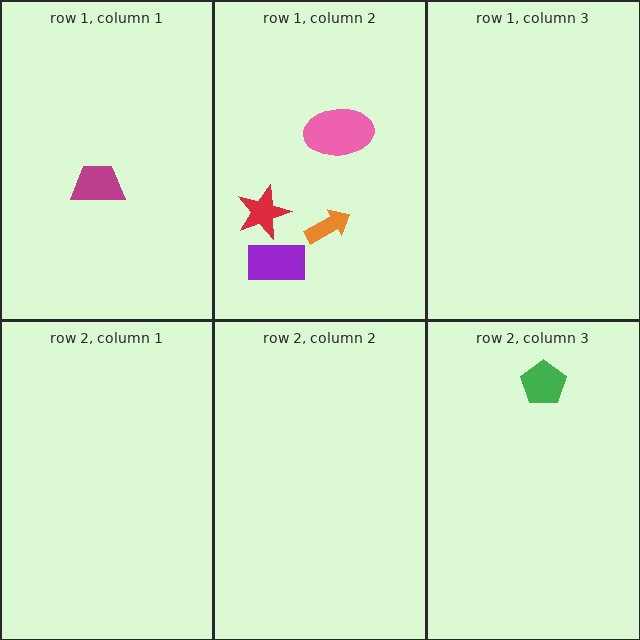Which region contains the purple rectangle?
The row 1, column 2 region.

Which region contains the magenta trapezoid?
The row 1, column 1 region.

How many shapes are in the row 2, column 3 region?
1.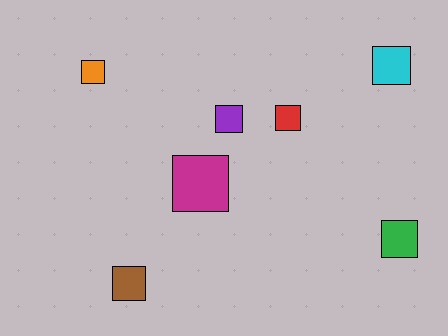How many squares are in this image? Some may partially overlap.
There are 7 squares.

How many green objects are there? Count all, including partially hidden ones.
There is 1 green object.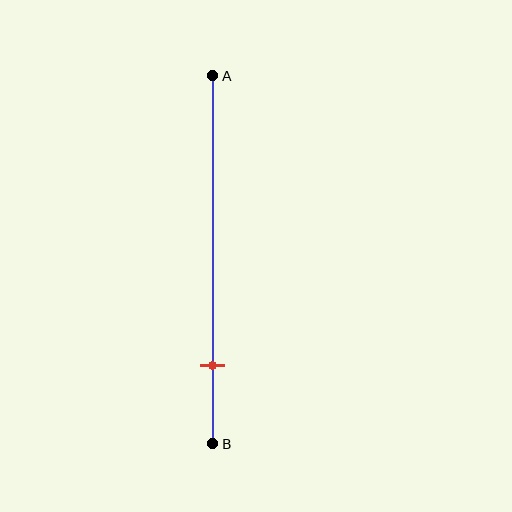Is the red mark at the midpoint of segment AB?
No, the mark is at about 80% from A, not at the 50% midpoint.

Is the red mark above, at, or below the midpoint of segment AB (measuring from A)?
The red mark is below the midpoint of segment AB.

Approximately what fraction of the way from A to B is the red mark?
The red mark is approximately 80% of the way from A to B.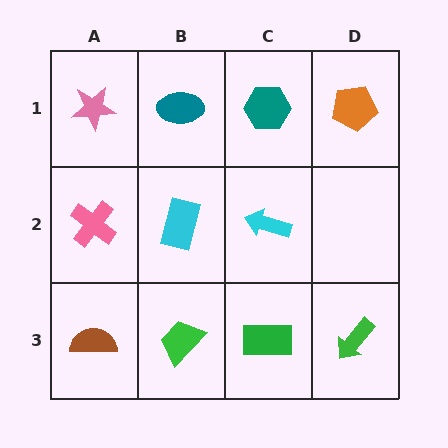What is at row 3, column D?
A green arrow.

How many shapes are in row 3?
4 shapes.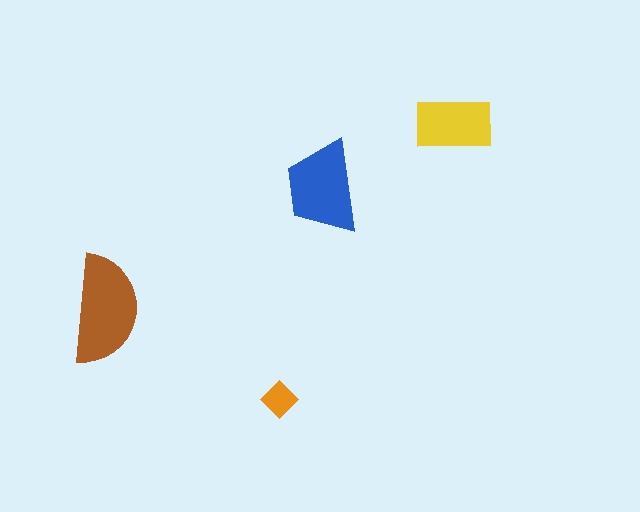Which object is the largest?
The brown semicircle.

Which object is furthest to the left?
The brown semicircle is leftmost.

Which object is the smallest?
The orange diamond.